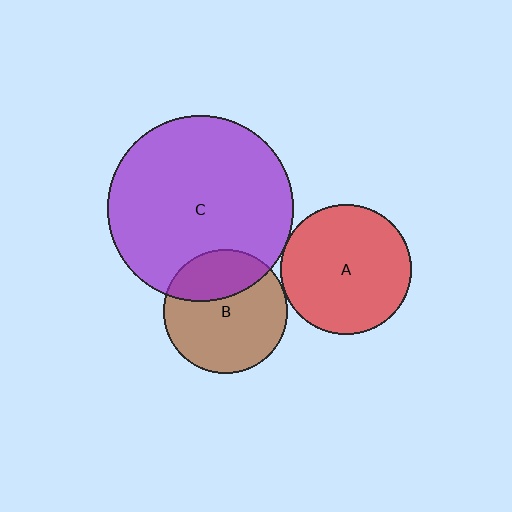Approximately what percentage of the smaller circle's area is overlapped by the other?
Approximately 30%.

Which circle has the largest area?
Circle C (purple).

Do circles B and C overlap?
Yes.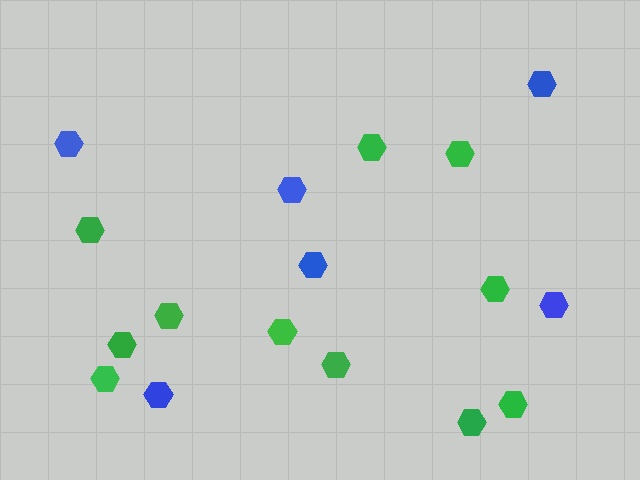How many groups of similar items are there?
There are 2 groups: one group of green hexagons (11) and one group of blue hexagons (6).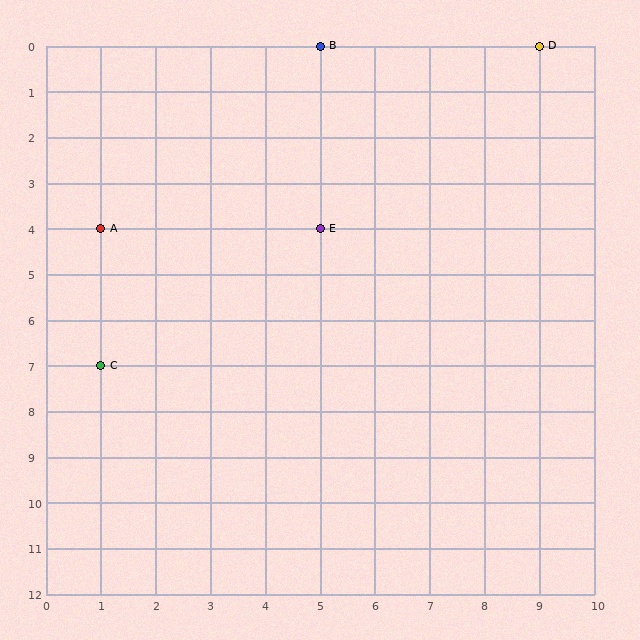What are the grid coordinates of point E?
Point E is at grid coordinates (5, 4).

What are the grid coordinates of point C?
Point C is at grid coordinates (1, 7).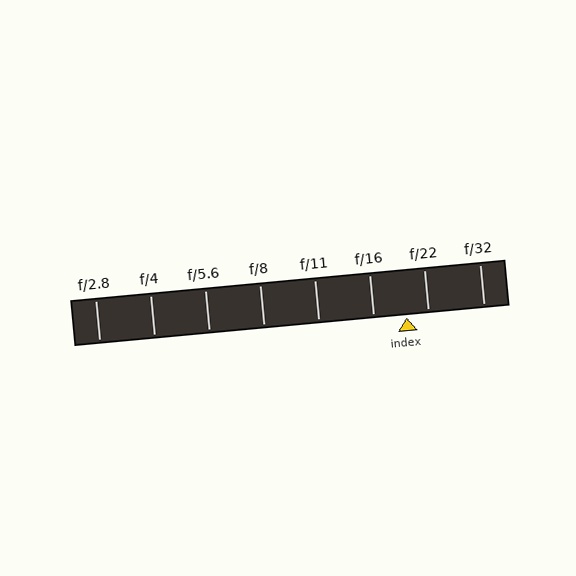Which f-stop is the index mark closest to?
The index mark is closest to f/22.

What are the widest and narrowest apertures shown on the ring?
The widest aperture shown is f/2.8 and the narrowest is f/32.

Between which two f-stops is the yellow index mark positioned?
The index mark is between f/16 and f/22.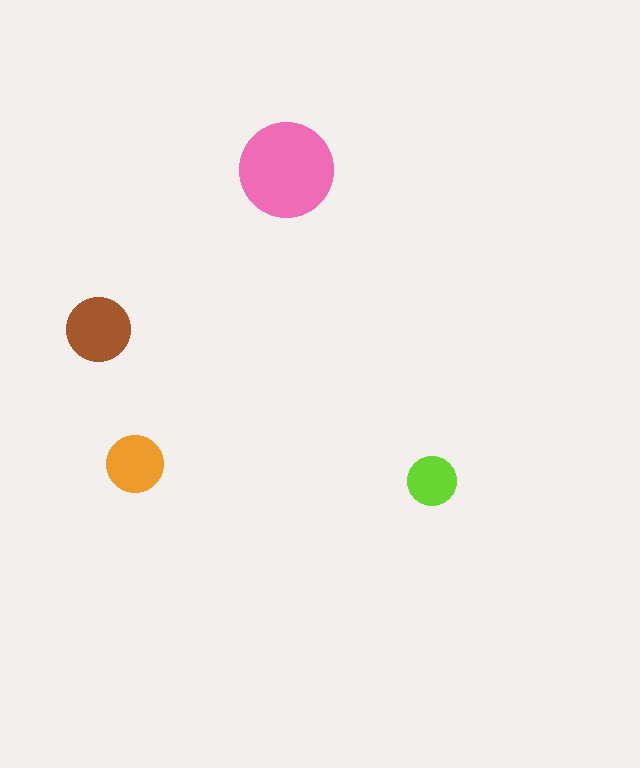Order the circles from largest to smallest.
the pink one, the brown one, the orange one, the lime one.